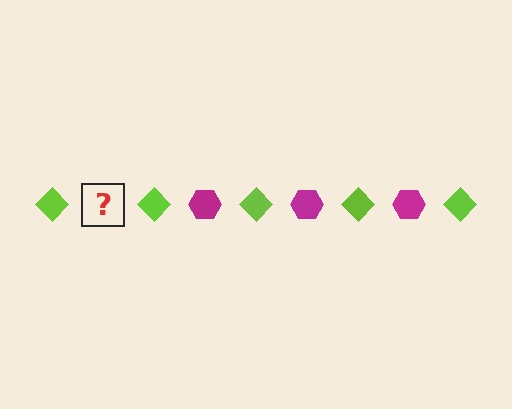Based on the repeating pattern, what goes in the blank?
The blank should be a magenta hexagon.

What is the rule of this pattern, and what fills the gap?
The rule is that the pattern alternates between lime diamond and magenta hexagon. The gap should be filled with a magenta hexagon.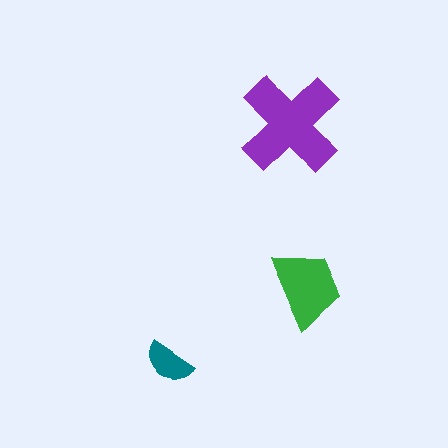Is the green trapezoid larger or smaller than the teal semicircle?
Larger.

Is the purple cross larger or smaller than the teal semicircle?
Larger.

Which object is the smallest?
The teal semicircle.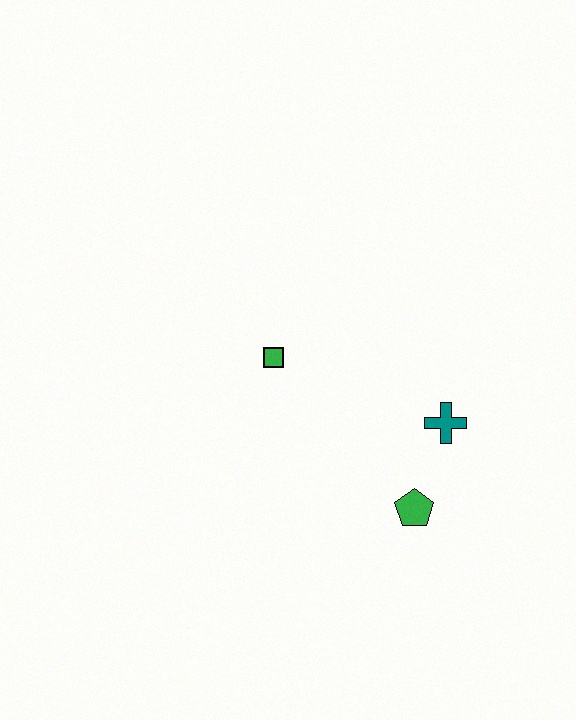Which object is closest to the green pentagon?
The teal cross is closest to the green pentagon.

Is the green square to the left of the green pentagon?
Yes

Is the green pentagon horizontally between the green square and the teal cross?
Yes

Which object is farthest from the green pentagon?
The green square is farthest from the green pentagon.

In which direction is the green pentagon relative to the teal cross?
The green pentagon is below the teal cross.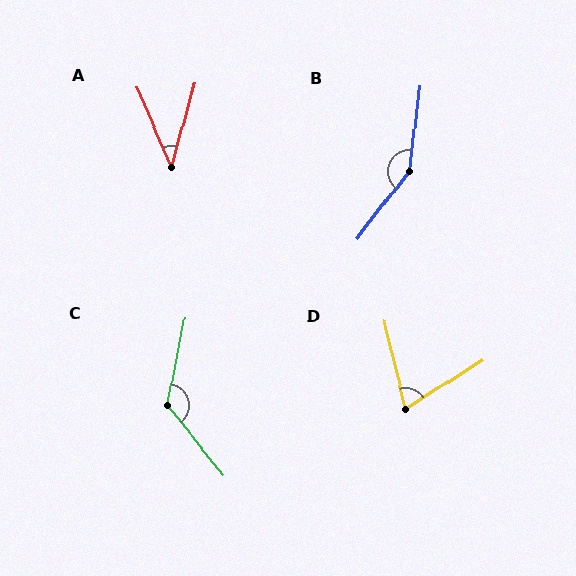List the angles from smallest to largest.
A (38°), D (71°), C (130°), B (150°).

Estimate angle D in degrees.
Approximately 71 degrees.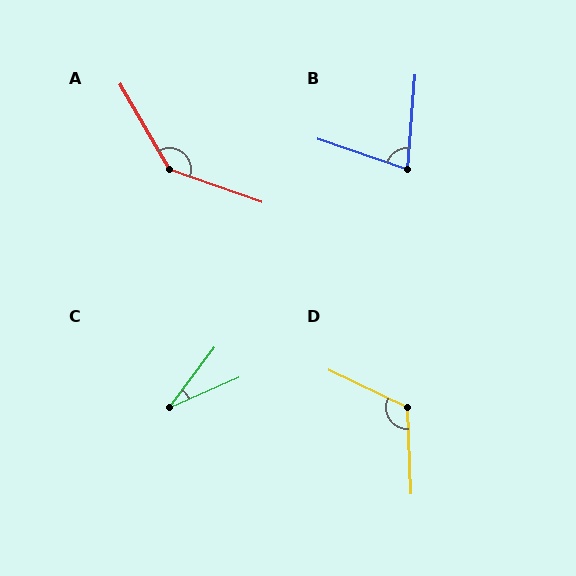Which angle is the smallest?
C, at approximately 29 degrees.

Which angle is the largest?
A, at approximately 140 degrees.